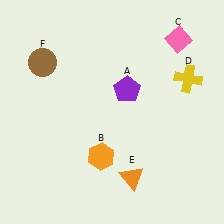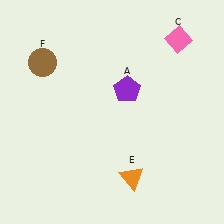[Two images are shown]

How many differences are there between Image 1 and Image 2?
There are 2 differences between the two images.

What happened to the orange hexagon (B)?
The orange hexagon (B) was removed in Image 2. It was in the bottom-left area of Image 1.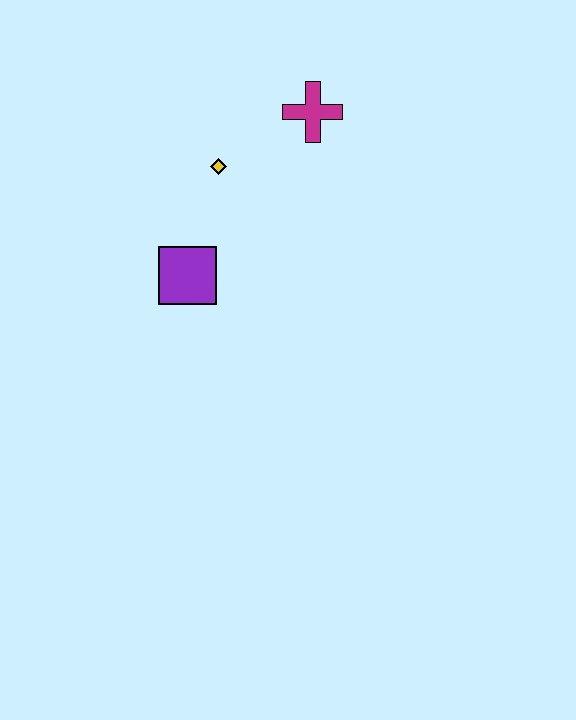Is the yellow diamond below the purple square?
No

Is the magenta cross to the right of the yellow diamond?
Yes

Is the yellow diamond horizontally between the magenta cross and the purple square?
Yes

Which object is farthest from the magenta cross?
The purple square is farthest from the magenta cross.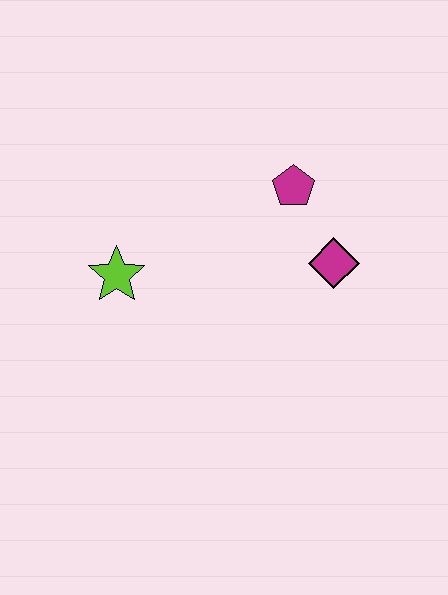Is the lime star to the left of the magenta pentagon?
Yes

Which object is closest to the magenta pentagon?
The magenta diamond is closest to the magenta pentagon.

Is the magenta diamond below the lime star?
No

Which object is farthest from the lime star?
The magenta diamond is farthest from the lime star.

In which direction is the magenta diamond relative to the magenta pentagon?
The magenta diamond is below the magenta pentagon.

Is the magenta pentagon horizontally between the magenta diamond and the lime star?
Yes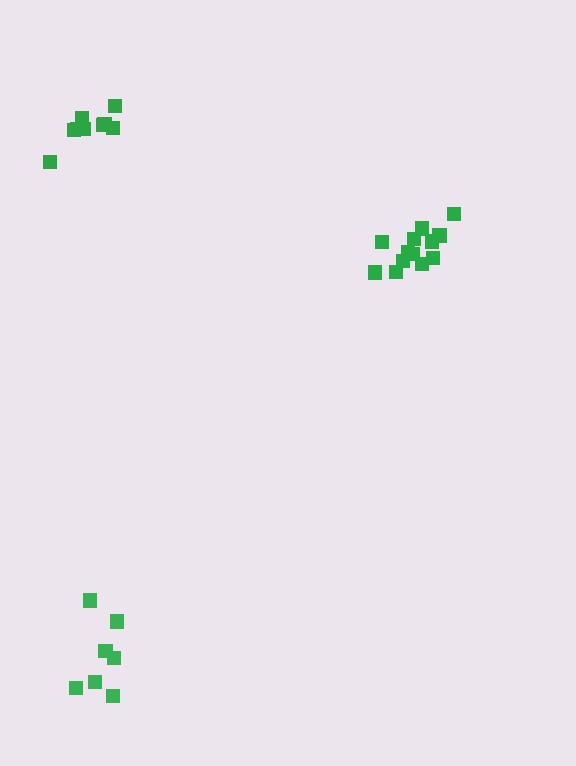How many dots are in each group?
Group 1: 13 dots, Group 2: 9 dots, Group 3: 7 dots (29 total).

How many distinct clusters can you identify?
There are 3 distinct clusters.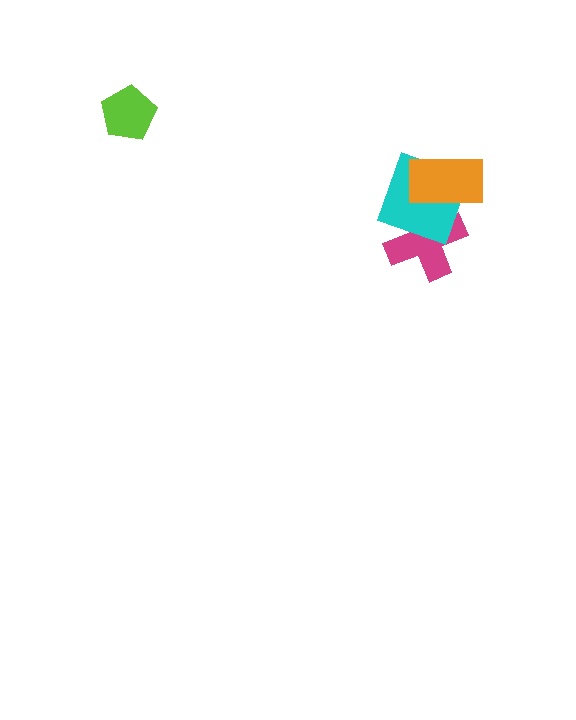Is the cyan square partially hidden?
Yes, it is partially covered by another shape.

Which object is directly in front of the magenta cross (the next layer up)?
The cyan square is directly in front of the magenta cross.